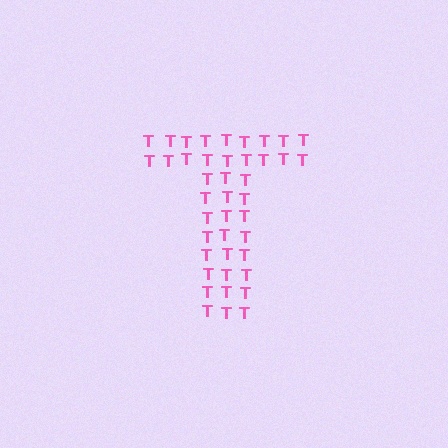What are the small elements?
The small elements are letter T's.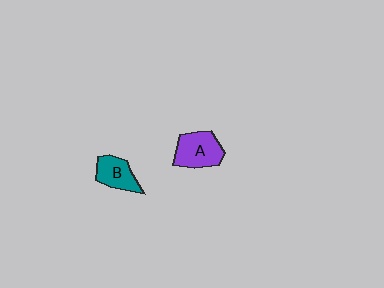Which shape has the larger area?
Shape A (purple).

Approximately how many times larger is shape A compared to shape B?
Approximately 1.3 times.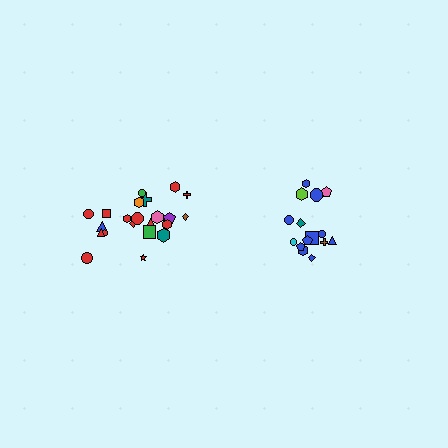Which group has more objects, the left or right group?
The left group.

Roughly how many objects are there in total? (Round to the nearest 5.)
Roughly 35 objects in total.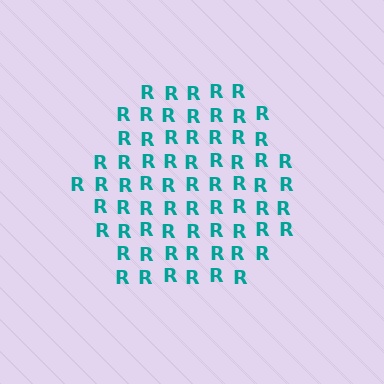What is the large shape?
The large shape is a hexagon.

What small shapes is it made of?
It is made of small letter R's.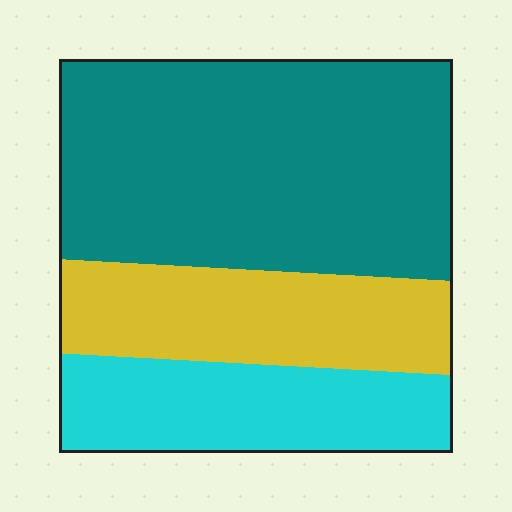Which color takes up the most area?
Teal, at roughly 55%.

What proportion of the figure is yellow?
Yellow takes up about one quarter (1/4) of the figure.